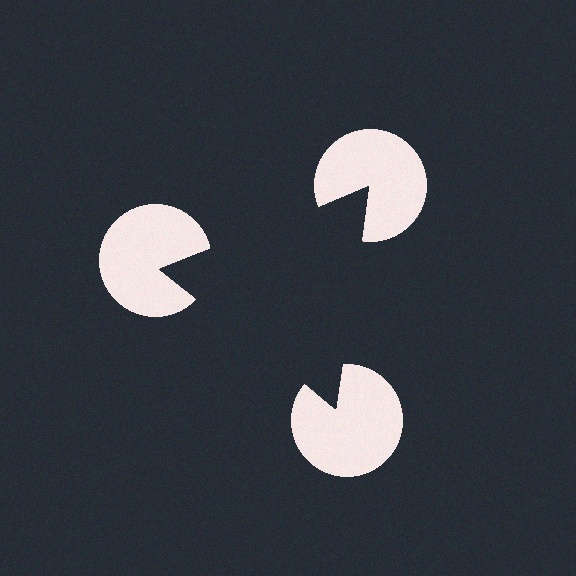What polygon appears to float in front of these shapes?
An illusory triangle — its edges are inferred from the aligned wedge cuts in the pac-man discs, not physically drawn.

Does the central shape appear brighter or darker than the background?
It typically appears slightly darker than the background, even though no actual brightness change is drawn.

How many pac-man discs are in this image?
There are 3 — one at each vertex of the illusory triangle.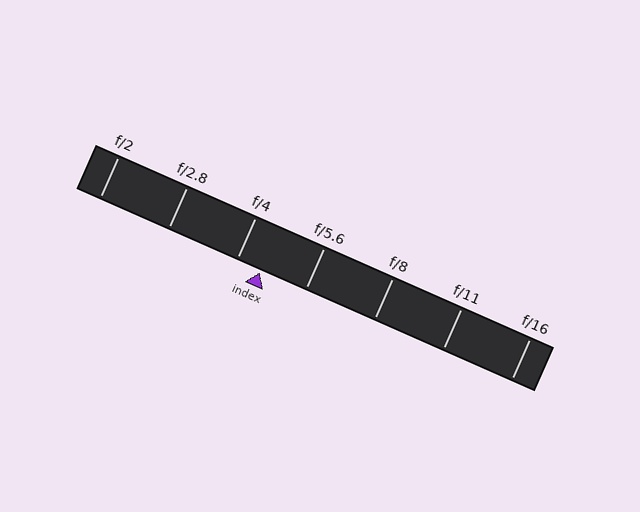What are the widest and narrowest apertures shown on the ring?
The widest aperture shown is f/2 and the narrowest is f/16.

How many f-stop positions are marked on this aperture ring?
There are 7 f-stop positions marked.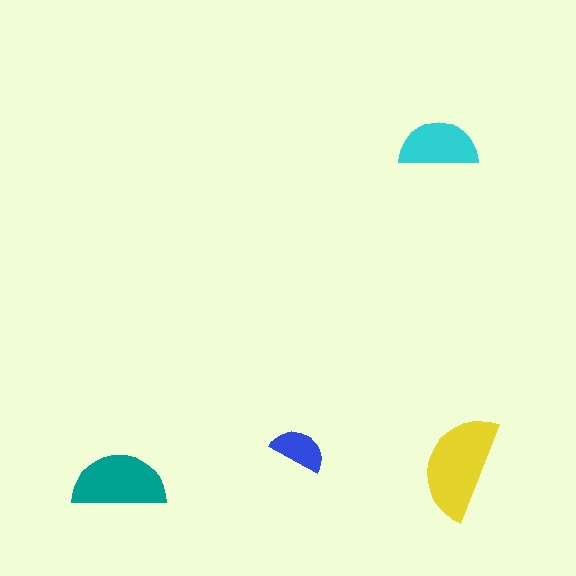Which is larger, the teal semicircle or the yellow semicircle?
The yellow one.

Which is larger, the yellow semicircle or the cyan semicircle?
The yellow one.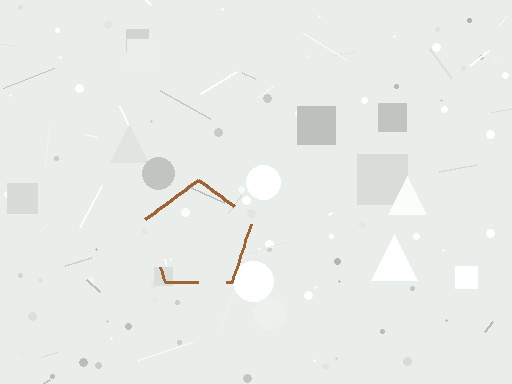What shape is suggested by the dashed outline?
The dashed outline suggests a pentagon.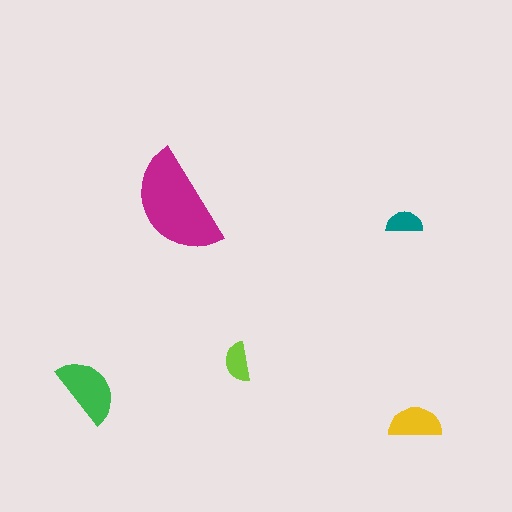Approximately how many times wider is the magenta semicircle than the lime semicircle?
About 2.5 times wider.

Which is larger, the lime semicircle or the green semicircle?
The green one.